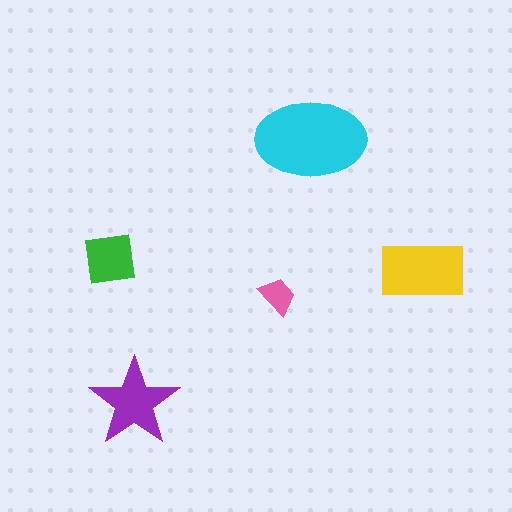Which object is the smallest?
The pink trapezoid.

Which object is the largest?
The cyan ellipse.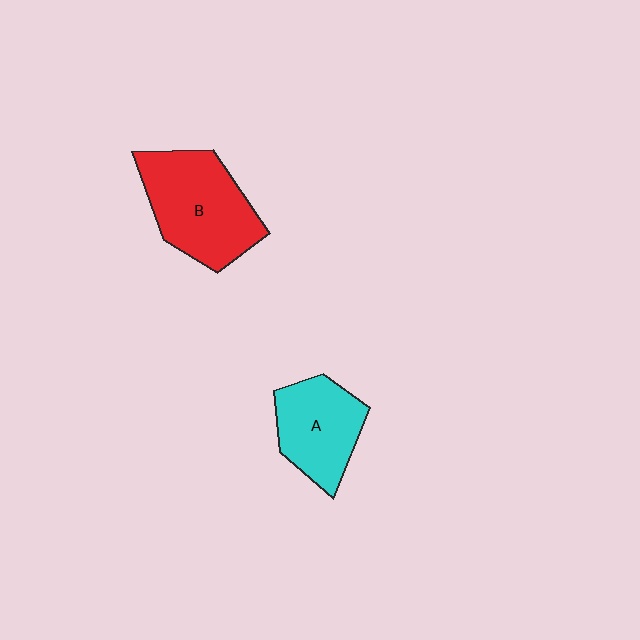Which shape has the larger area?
Shape B (red).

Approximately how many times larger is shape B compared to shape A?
Approximately 1.4 times.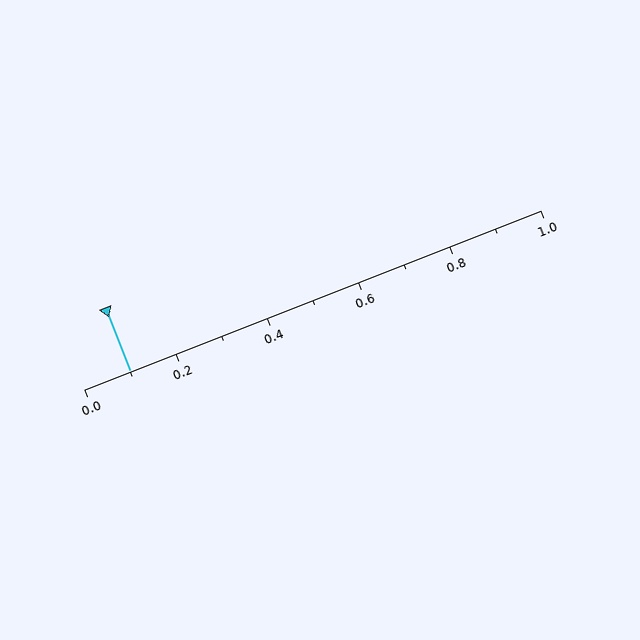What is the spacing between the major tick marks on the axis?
The major ticks are spaced 0.2 apart.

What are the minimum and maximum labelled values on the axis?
The axis runs from 0.0 to 1.0.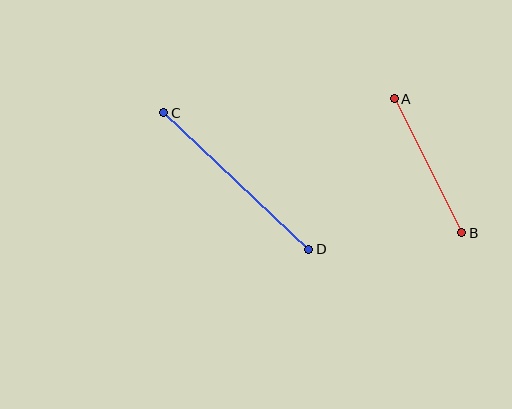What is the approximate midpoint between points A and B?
The midpoint is at approximately (428, 166) pixels.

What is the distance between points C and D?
The distance is approximately 199 pixels.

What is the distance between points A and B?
The distance is approximately 150 pixels.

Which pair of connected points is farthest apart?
Points C and D are farthest apart.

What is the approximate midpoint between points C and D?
The midpoint is at approximately (236, 181) pixels.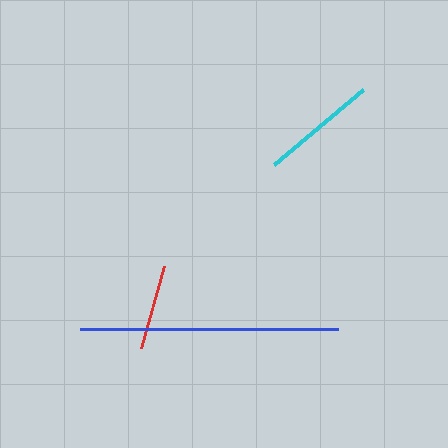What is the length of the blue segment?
The blue segment is approximately 258 pixels long.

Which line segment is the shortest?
The red line is the shortest at approximately 86 pixels.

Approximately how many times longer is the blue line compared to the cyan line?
The blue line is approximately 2.2 times the length of the cyan line.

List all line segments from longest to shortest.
From longest to shortest: blue, cyan, red.